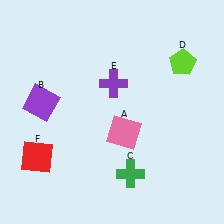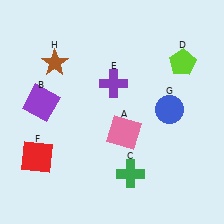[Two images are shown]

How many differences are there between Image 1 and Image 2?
There are 2 differences between the two images.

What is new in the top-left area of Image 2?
A brown star (H) was added in the top-left area of Image 2.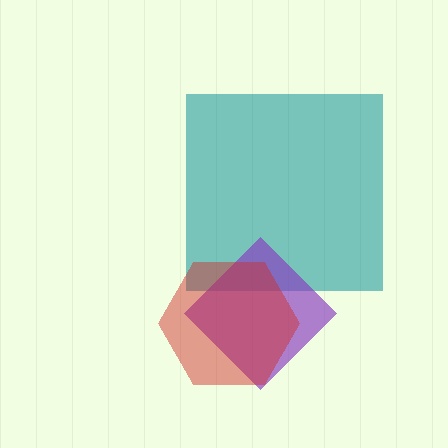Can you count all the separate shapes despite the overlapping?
Yes, there are 3 separate shapes.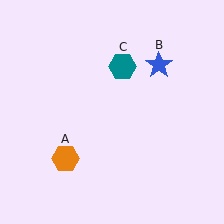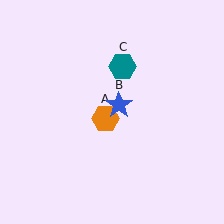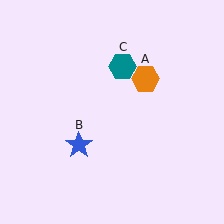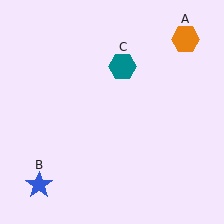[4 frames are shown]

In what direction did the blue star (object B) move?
The blue star (object B) moved down and to the left.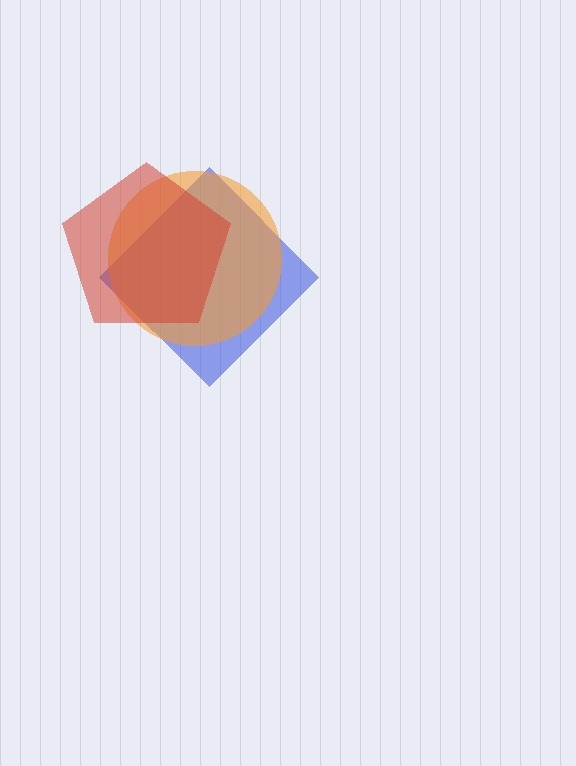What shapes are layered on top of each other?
The layered shapes are: a blue diamond, an orange circle, a red pentagon.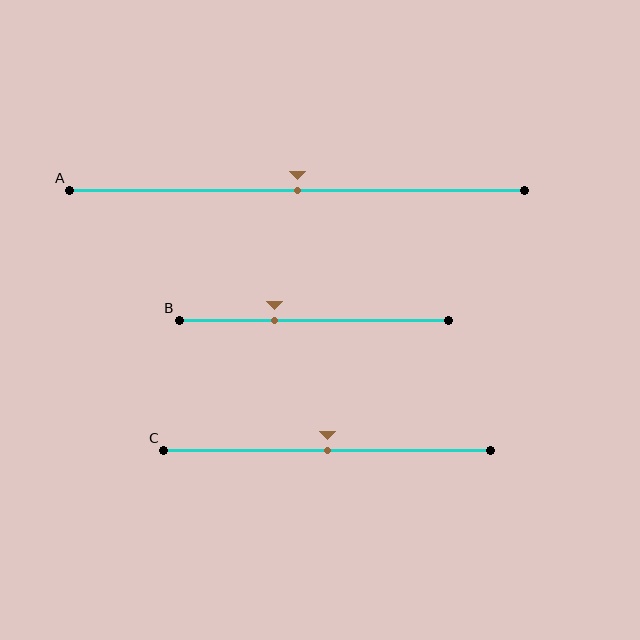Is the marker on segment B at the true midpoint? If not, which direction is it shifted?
No, the marker on segment B is shifted to the left by about 14% of the segment length.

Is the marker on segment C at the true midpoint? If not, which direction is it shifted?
Yes, the marker on segment C is at the true midpoint.